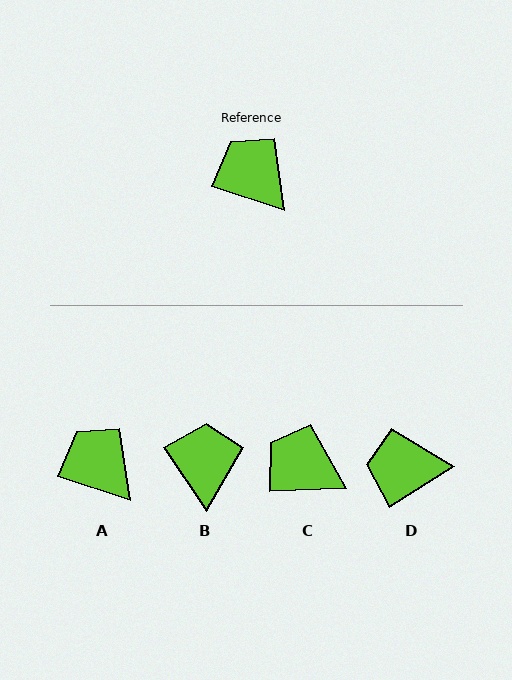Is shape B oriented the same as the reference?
No, it is off by about 38 degrees.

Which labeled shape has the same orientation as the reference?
A.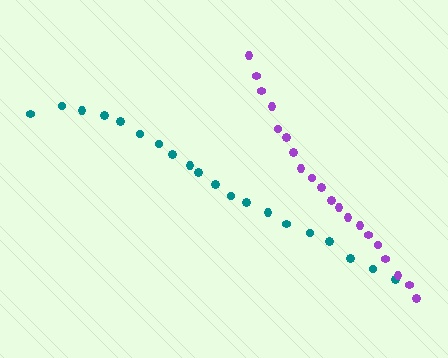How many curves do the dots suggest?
There are 2 distinct paths.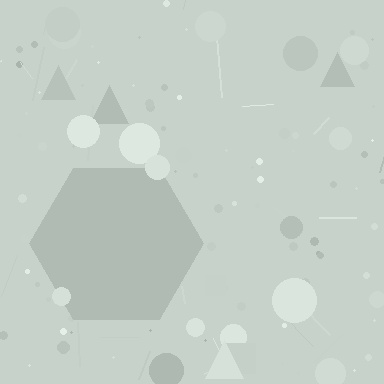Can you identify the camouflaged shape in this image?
The camouflaged shape is a hexagon.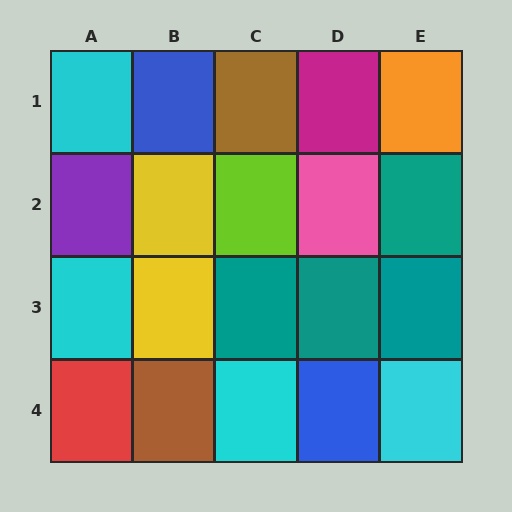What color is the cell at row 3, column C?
Teal.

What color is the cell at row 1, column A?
Cyan.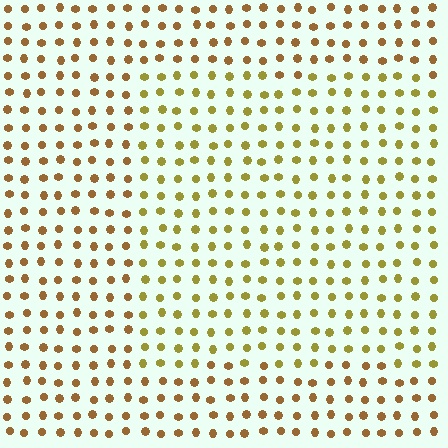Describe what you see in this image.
The image is filled with small brown elements in a uniform arrangement. A rectangle-shaped region is visible where the elements are tinted to a slightly different hue, forming a subtle color boundary.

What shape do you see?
I see a rectangle.